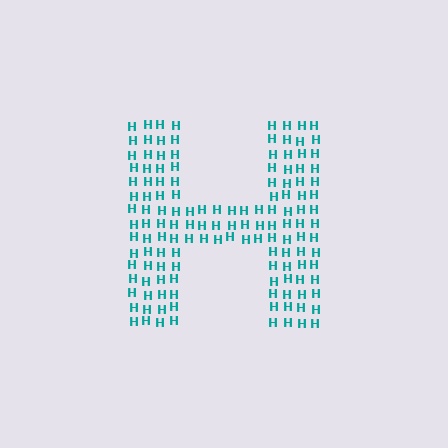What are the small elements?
The small elements are letter H's.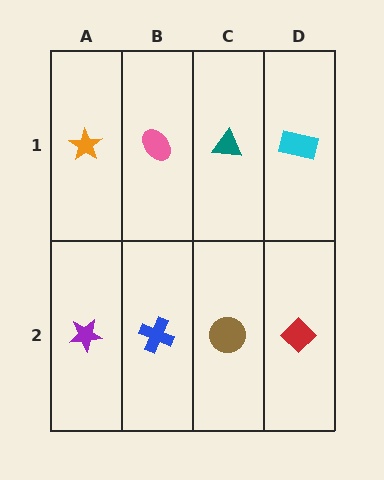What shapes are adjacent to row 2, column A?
An orange star (row 1, column A), a blue cross (row 2, column B).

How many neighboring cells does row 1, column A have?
2.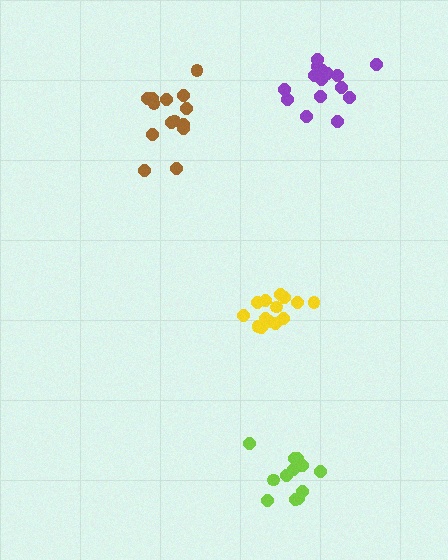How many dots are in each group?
Group 1: 14 dots, Group 2: 13 dots, Group 3: 14 dots, Group 4: 15 dots (56 total).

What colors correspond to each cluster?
The clusters are colored: yellow, lime, brown, purple.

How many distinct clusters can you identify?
There are 4 distinct clusters.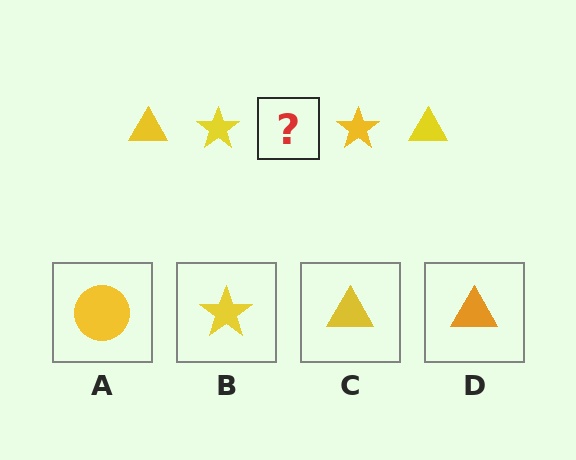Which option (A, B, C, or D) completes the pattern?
C.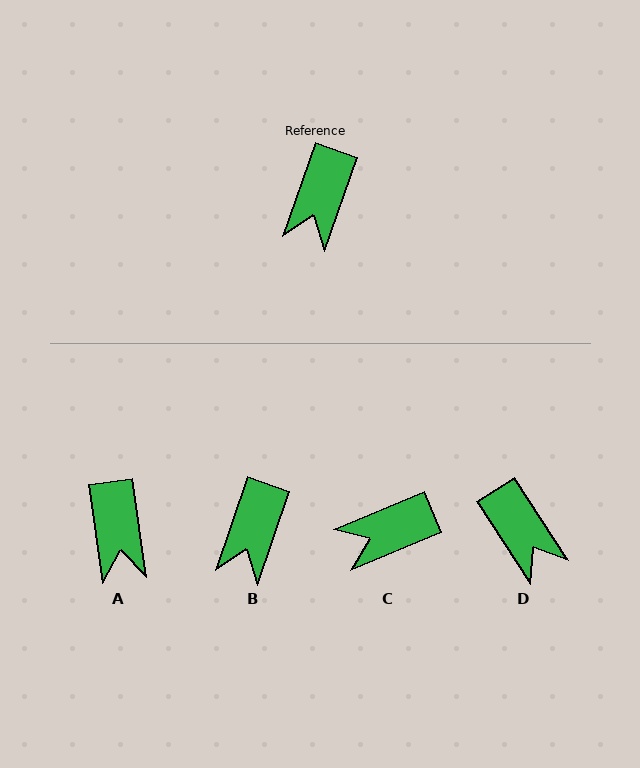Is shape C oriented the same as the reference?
No, it is off by about 48 degrees.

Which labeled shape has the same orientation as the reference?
B.